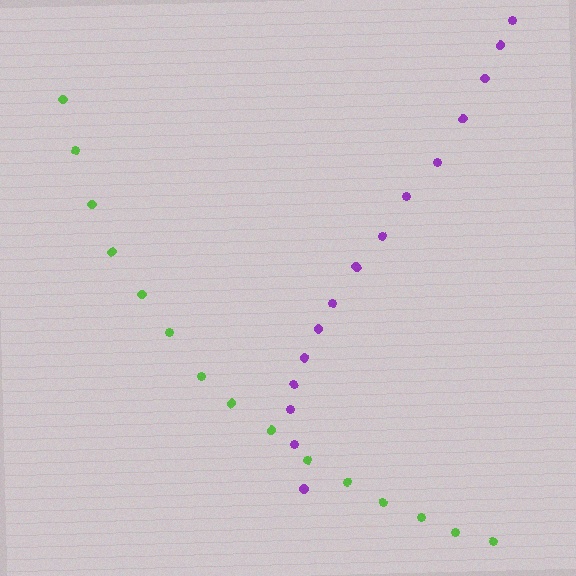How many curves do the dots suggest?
There are 2 distinct paths.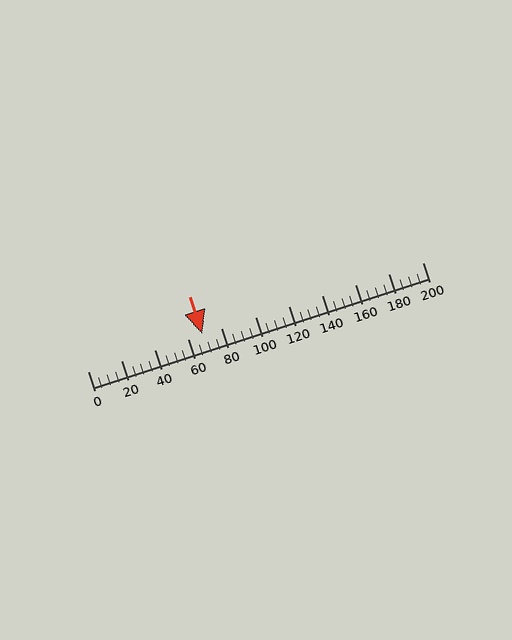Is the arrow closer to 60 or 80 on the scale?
The arrow is closer to 60.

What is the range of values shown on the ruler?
The ruler shows values from 0 to 200.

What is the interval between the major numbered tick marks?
The major tick marks are spaced 20 units apart.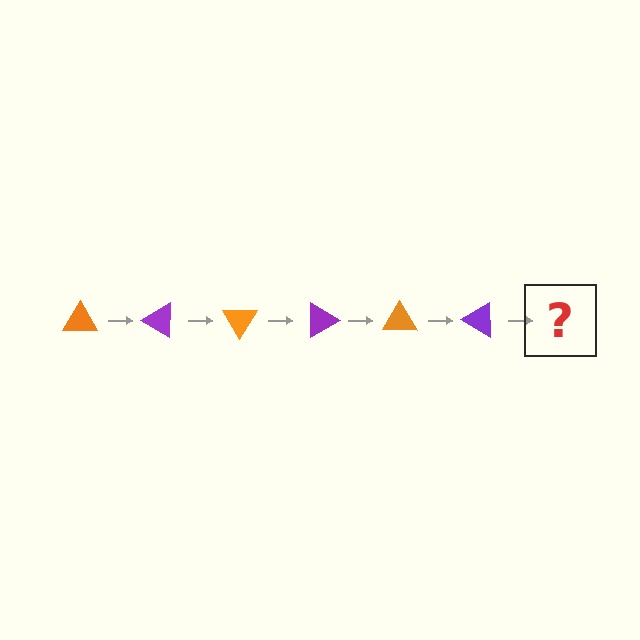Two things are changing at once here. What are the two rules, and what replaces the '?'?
The two rules are that it rotates 30 degrees each step and the color cycles through orange and purple. The '?' should be an orange triangle, rotated 180 degrees from the start.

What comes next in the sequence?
The next element should be an orange triangle, rotated 180 degrees from the start.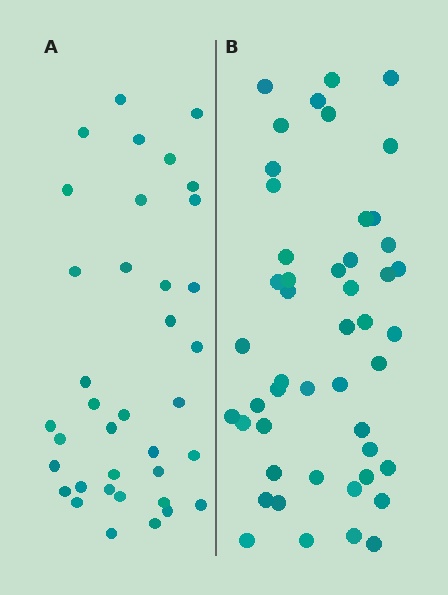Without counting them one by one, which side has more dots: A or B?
Region B (the right region) has more dots.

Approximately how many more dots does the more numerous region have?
Region B has roughly 12 or so more dots than region A.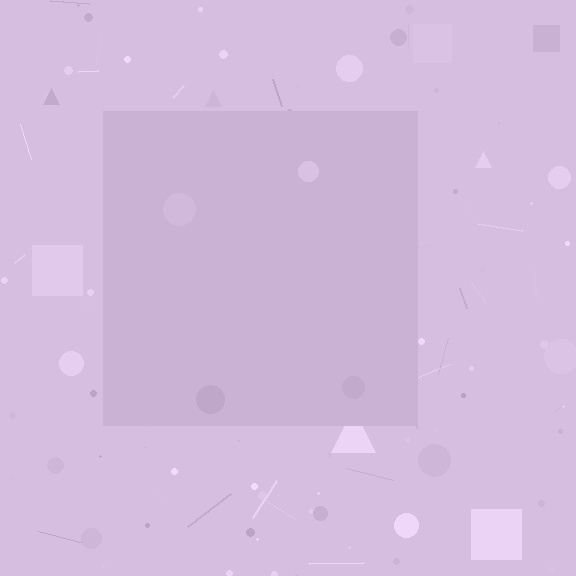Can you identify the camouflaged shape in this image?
The camouflaged shape is a square.